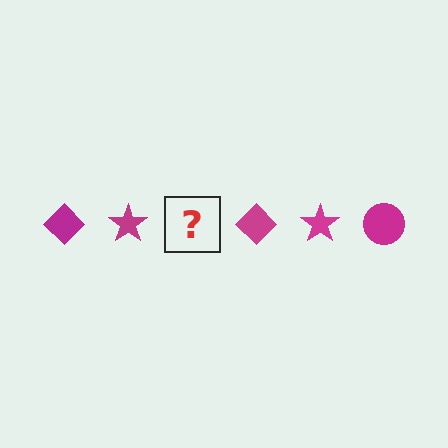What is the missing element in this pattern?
The missing element is a magenta circle.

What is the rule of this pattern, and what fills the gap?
The rule is that the pattern cycles through diamond, star, circle shapes in magenta. The gap should be filled with a magenta circle.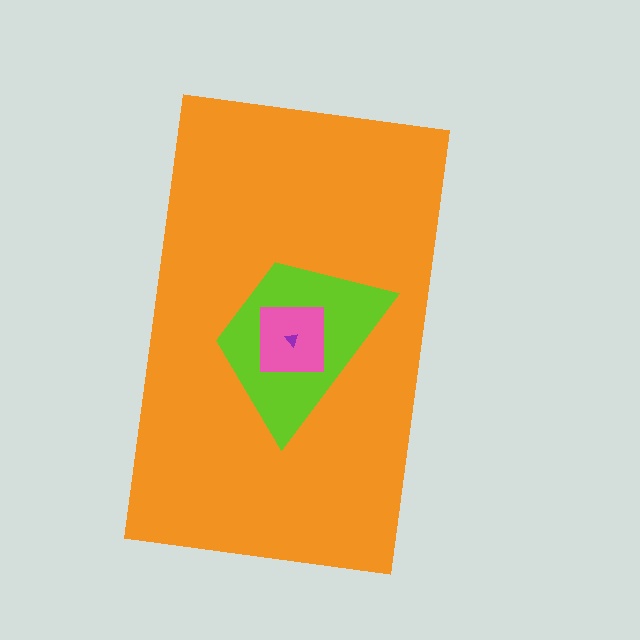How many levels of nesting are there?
4.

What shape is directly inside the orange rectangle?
The lime trapezoid.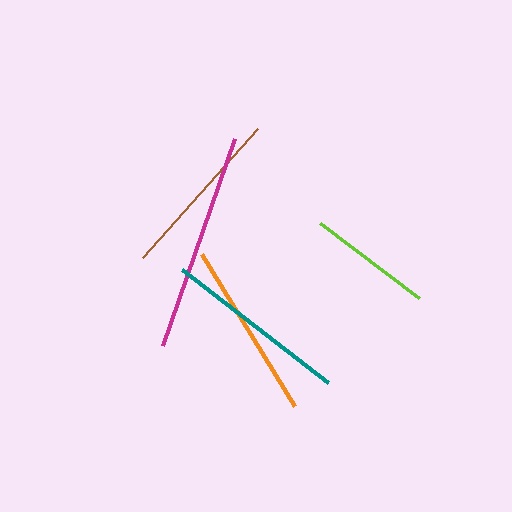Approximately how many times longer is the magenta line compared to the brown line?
The magenta line is approximately 1.3 times the length of the brown line.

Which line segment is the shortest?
The lime line is the shortest at approximately 124 pixels.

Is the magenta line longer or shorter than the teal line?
The magenta line is longer than the teal line.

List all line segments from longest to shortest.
From longest to shortest: magenta, teal, orange, brown, lime.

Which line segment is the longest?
The magenta line is the longest at approximately 219 pixels.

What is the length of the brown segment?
The brown segment is approximately 173 pixels long.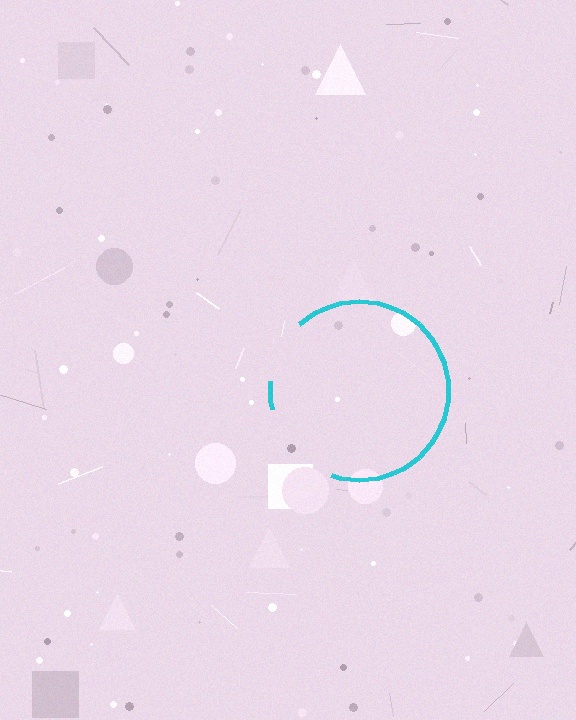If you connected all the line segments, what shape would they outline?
They would outline a circle.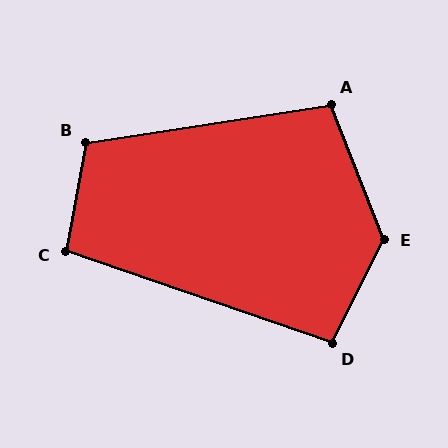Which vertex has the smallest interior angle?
D, at approximately 98 degrees.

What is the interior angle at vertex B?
Approximately 109 degrees (obtuse).